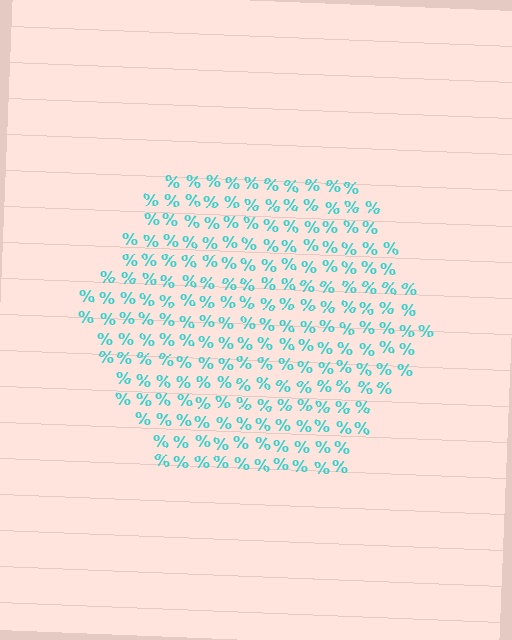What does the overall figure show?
The overall figure shows a hexagon.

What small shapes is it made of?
It is made of small percent signs.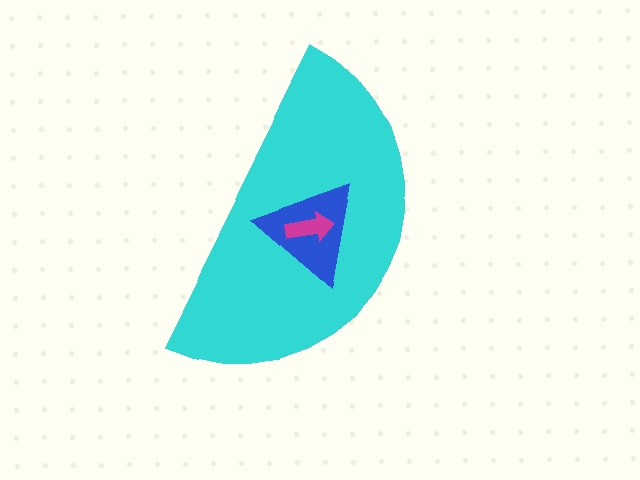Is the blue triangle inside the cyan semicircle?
Yes.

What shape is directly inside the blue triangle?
The magenta arrow.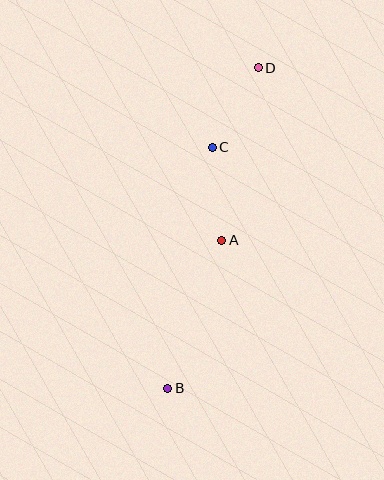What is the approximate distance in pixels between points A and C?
The distance between A and C is approximately 93 pixels.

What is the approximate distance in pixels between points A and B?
The distance between A and B is approximately 158 pixels.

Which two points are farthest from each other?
Points B and D are farthest from each other.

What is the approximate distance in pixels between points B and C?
The distance between B and C is approximately 245 pixels.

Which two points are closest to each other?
Points C and D are closest to each other.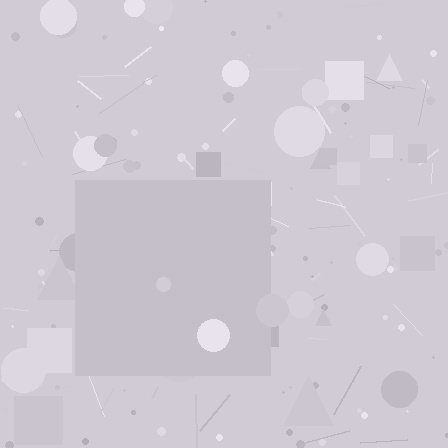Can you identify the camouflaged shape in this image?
The camouflaged shape is a square.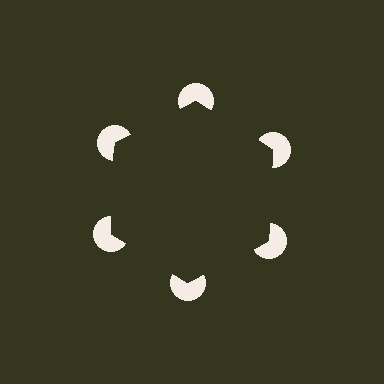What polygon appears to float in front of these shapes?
An illusory hexagon — its edges are inferred from the aligned wedge cuts in the pac-man discs, not physically drawn.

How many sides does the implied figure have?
6 sides.